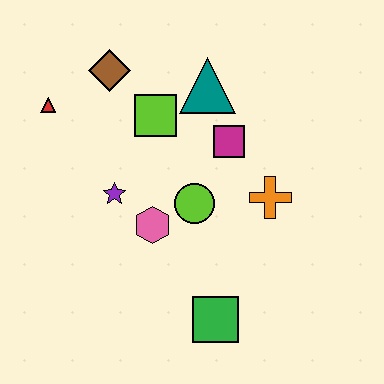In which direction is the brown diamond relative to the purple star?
The brown diamond is above the purple star.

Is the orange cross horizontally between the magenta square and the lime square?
No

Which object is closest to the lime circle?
The pink hexagon is closest to the lime circle.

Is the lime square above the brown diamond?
No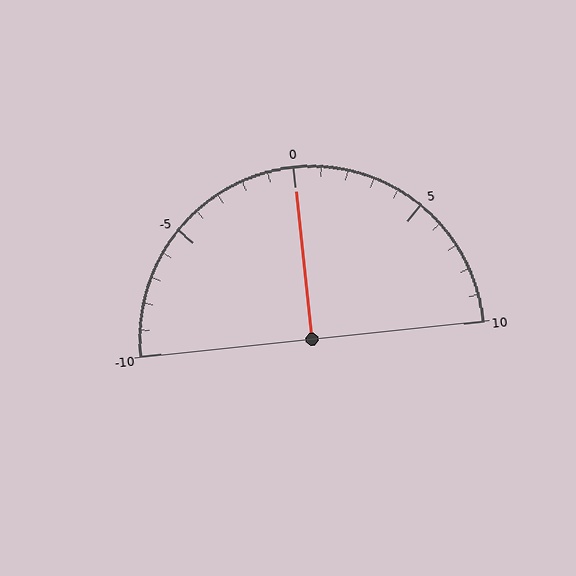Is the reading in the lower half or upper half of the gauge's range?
The reading is in the upper half of the range (-10 to 10).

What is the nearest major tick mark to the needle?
The nearest major tick mark is 0.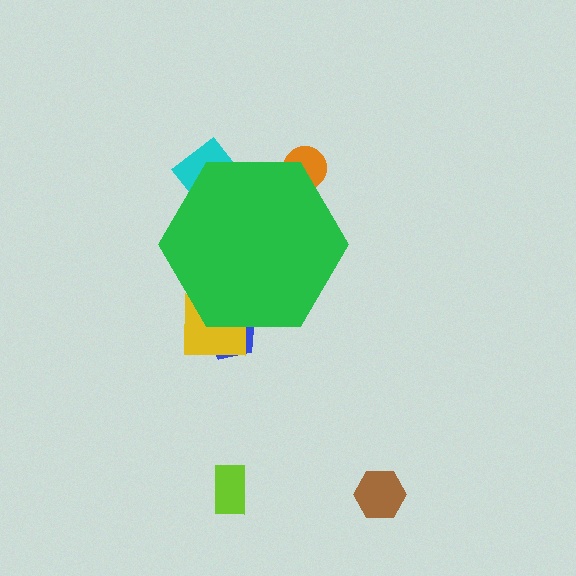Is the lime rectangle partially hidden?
No, the lime rectangle is fully visible.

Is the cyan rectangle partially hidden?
Yes, the cyan rectangle is partially hidden behind the green hexagon.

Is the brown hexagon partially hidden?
No, the brown hexagon is fully visible.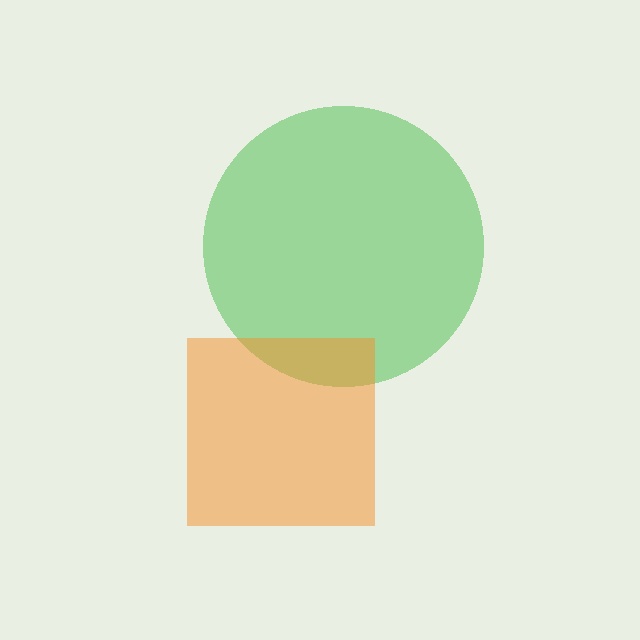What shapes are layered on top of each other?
The layered shapes are: a green circle, an orange square.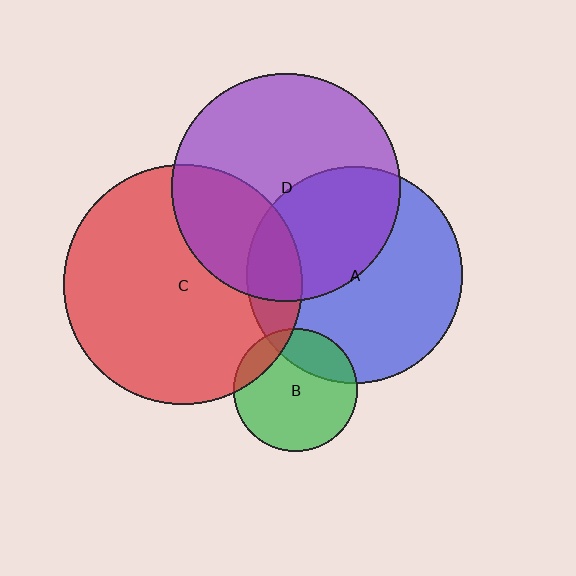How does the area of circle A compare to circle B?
Approximately 3.1 times.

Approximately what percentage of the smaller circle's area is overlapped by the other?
Approximately 40%.